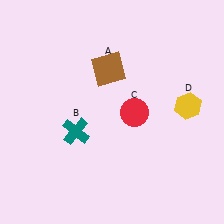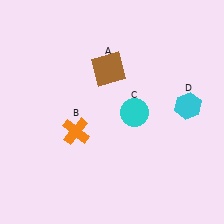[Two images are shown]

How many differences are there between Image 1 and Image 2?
There are 3 differences between the two images.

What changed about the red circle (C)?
In Image 1, C is red. In Image 2, it changed to cyan.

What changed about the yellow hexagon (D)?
In Image 1, D is yellow. In Image 2, it changed to cyan.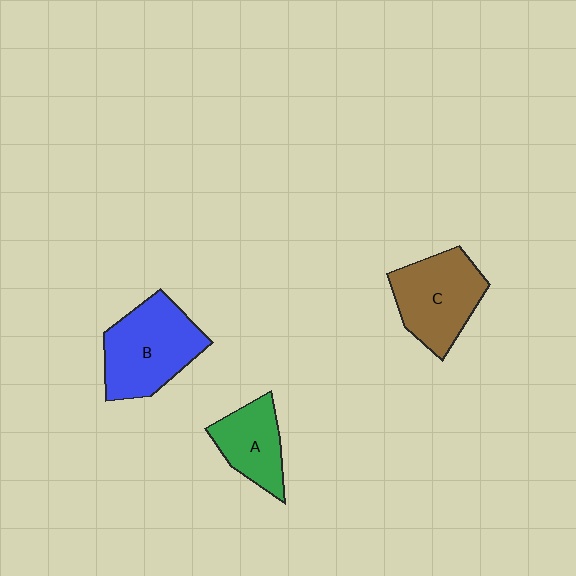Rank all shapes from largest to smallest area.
From largest to smallest: B (blue), C (brown), A (green).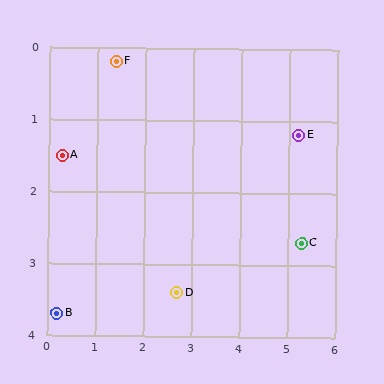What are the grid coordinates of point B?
Point B is at approximately (0.2, 3.7).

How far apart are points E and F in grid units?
Points E and F are about 3.9 grid units apart.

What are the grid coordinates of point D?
Point D is at approximately (2.7, 3.4).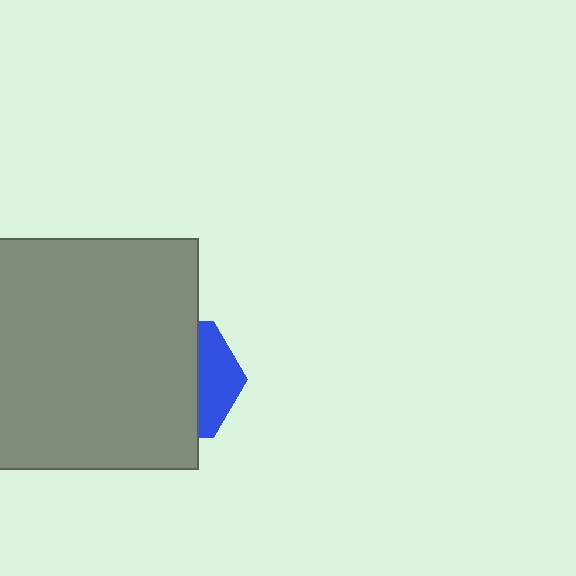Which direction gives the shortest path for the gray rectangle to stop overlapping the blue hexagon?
Moving left gives the shortest separation.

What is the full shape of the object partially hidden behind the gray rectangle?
The partially hidden object is a blue hexagon.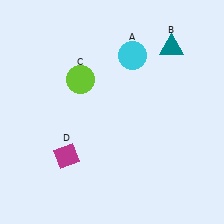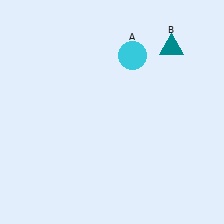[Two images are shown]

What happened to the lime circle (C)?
The lime circle (C) was removed in Image 2. It was in the top-left area of Image 1.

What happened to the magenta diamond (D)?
The magenta diamond (D) was removed in Image 2. It was in the bottom-left area of Image 1.